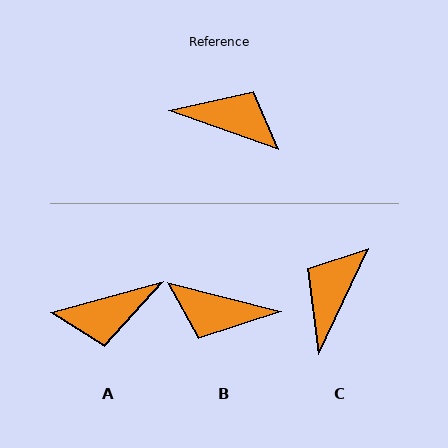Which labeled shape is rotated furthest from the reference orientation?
B, about 175 degrees away.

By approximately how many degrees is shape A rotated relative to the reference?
Approximately 145 degrees clockwise.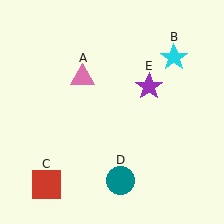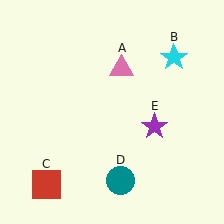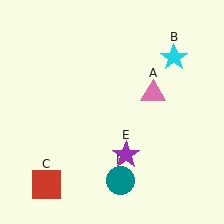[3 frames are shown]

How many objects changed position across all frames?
2 objects changed position: pink triangle (object A), purple star (object E).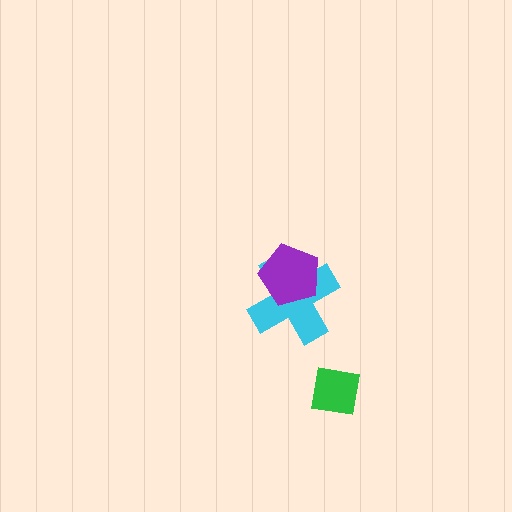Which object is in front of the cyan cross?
The purple pentagon is in front of the cyan cross.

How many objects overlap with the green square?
0 objects overlap with the green square.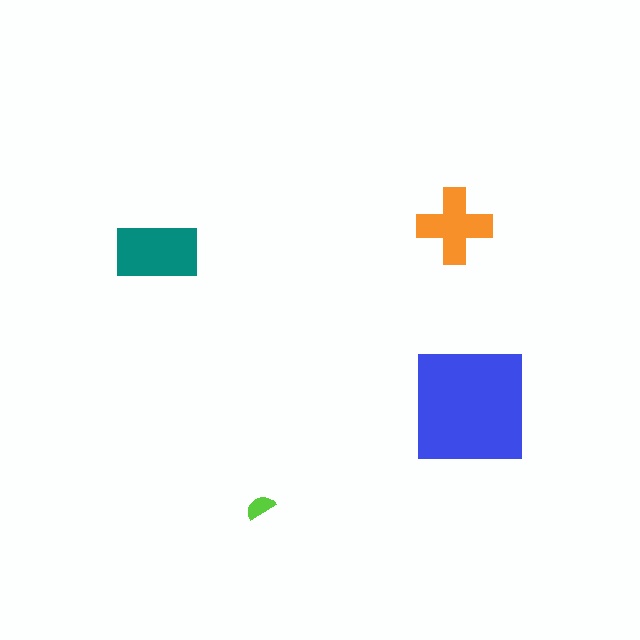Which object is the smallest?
The lime semicircle.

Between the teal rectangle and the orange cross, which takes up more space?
The teal rectangle.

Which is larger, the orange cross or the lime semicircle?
The orange cross.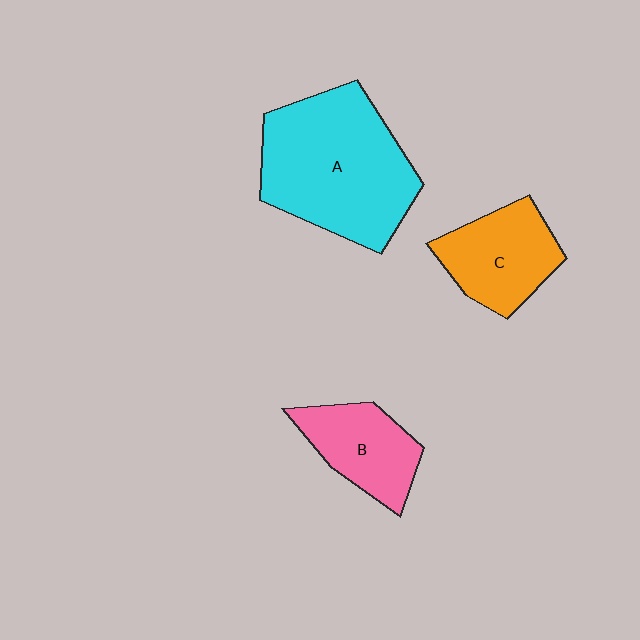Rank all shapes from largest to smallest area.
From largest to smallest: A (cyan), C (orange), B (pink).